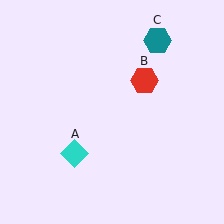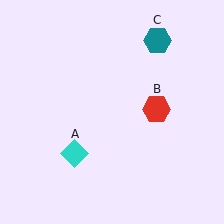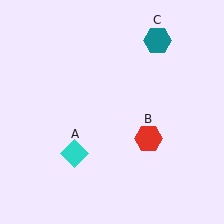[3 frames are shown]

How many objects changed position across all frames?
1 object changed position: red hexagon (object B).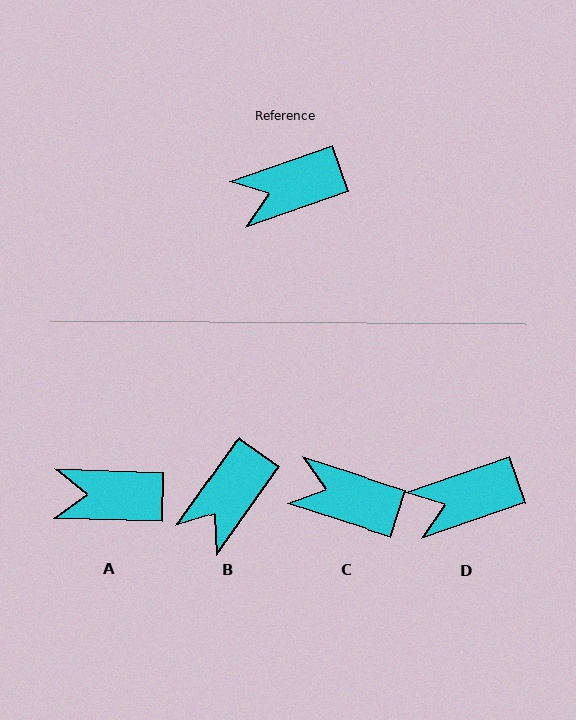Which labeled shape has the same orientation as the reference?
D.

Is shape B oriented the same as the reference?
No, it is off by about 36 degrees.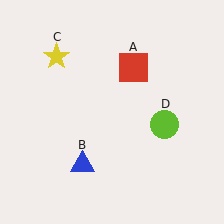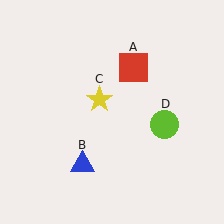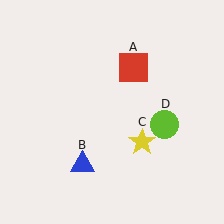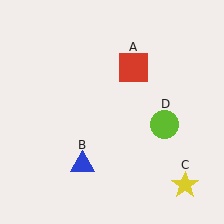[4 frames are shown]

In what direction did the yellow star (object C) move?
The yellow star (object C) moved down and to the right.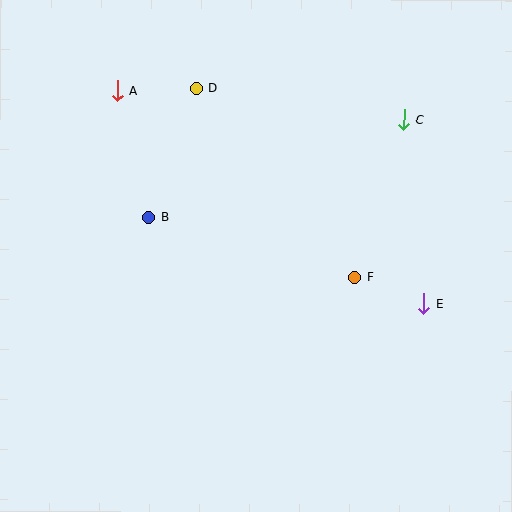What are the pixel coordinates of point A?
Point A is at (117, 91).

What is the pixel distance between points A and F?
The distance between A and F is 302 pixels.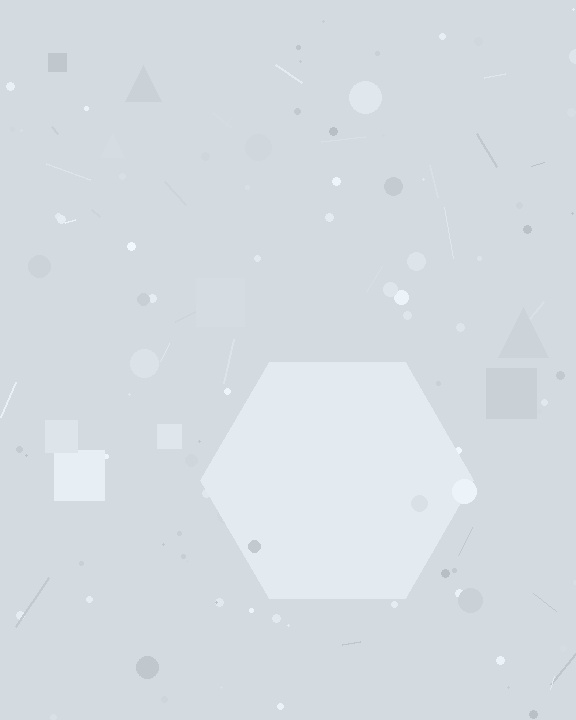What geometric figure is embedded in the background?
A hexagon is embedded in the background.